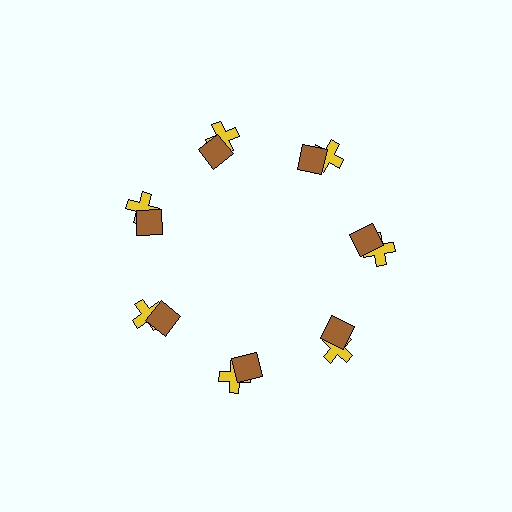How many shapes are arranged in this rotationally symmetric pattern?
There are 14 shapes, arranged in 7 groups of 2.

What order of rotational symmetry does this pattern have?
This pattern has 7-fold rotational symmetry.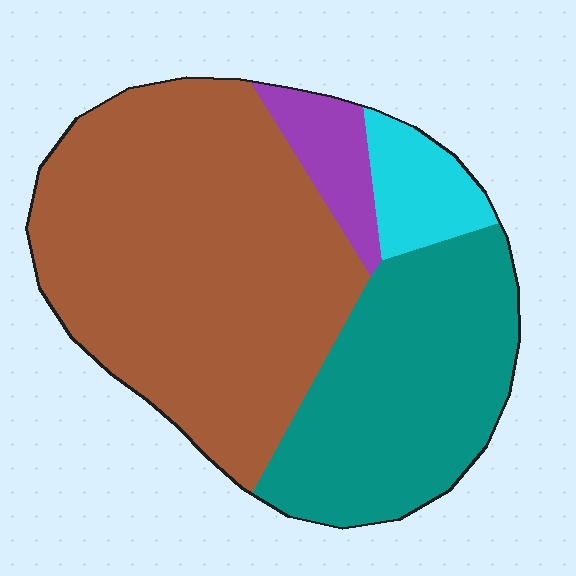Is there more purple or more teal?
Teal.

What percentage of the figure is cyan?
Cyan covers about 5% of the figure.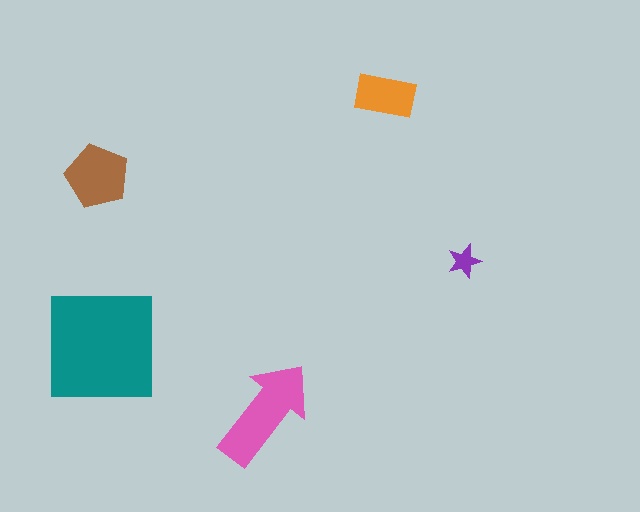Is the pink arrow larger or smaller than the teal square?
Smaller.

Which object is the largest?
The teal square.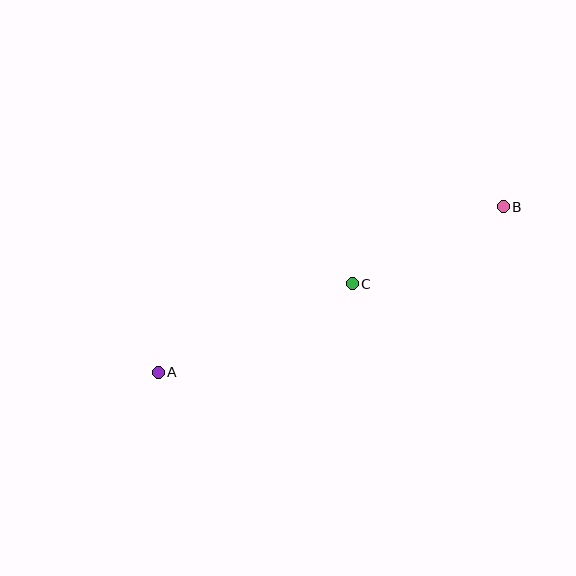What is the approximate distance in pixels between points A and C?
The distance between A and C is approximately 213 pixels.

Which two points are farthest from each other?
Points A and B are farthest from each other.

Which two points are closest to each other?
Points B and C are closest to each other.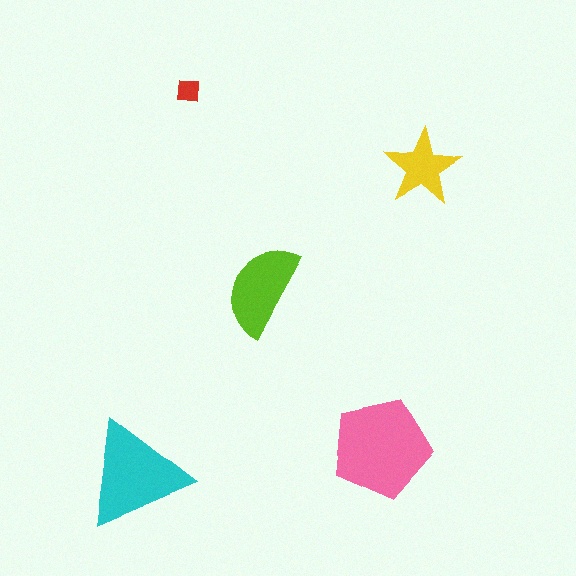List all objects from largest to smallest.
The pink pentagon, the cyan triangle, the lime semicircle, the yellow star, the red square.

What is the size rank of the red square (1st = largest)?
5th.